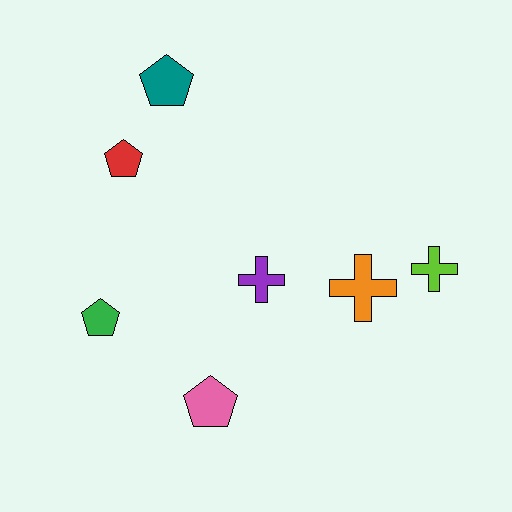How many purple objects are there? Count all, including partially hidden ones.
There is 1 purple object.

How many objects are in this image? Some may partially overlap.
There are 7 objects.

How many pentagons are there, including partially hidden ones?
There are 4 pentagons.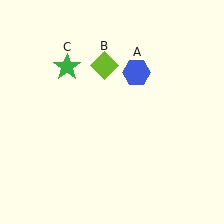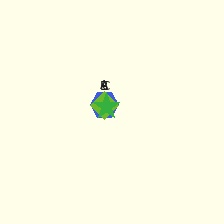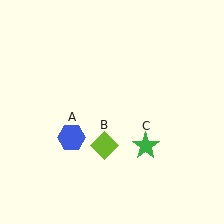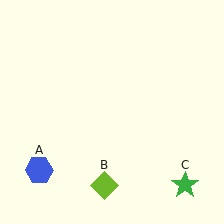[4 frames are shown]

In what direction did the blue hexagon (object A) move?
The blue hexagon (object A) moved down and to the left.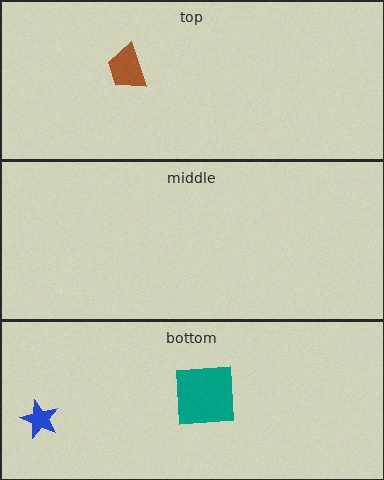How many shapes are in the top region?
1.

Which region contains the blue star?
The bottom region.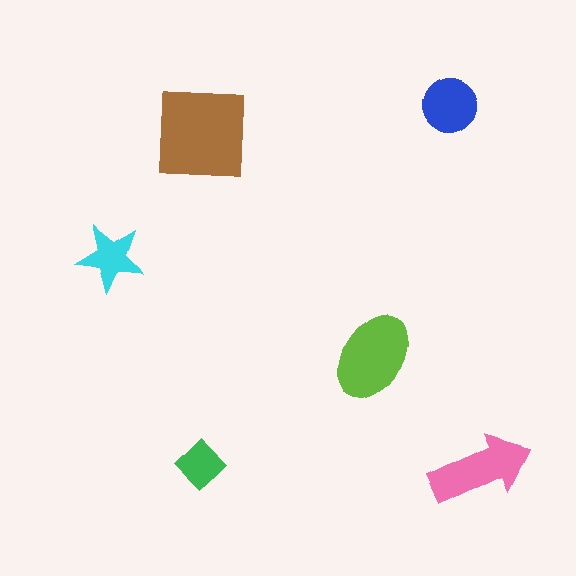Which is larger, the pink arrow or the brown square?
The brown square.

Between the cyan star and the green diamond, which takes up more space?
The cyan star.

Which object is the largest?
The brown square.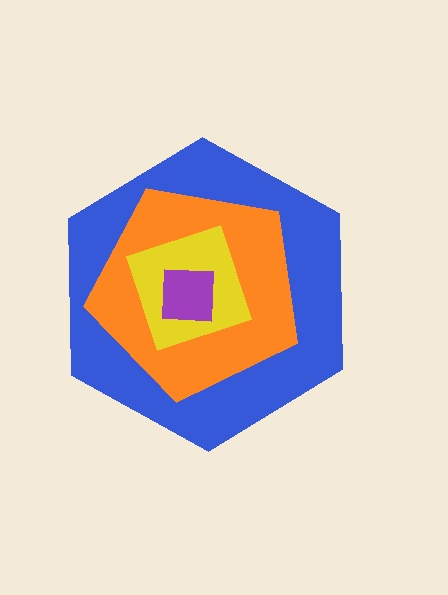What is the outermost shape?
The blue hexagon.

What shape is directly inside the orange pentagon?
The yellow diamond.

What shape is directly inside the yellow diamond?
The purple square.